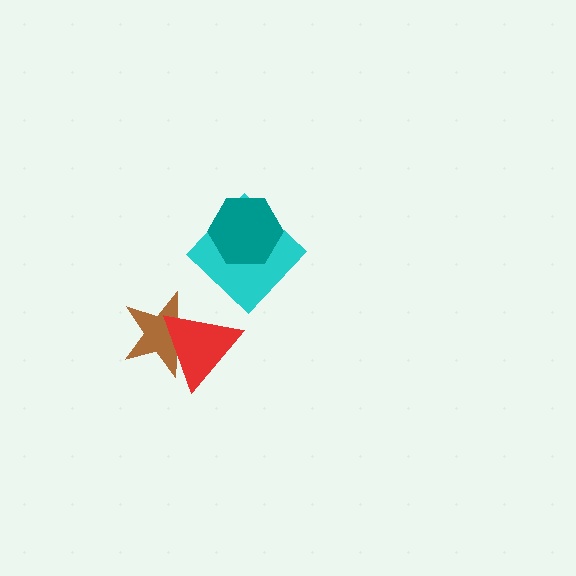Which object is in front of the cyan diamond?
The teal hexagon is in front of the cyan diamond.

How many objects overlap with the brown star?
1 object overlaps with the brown star.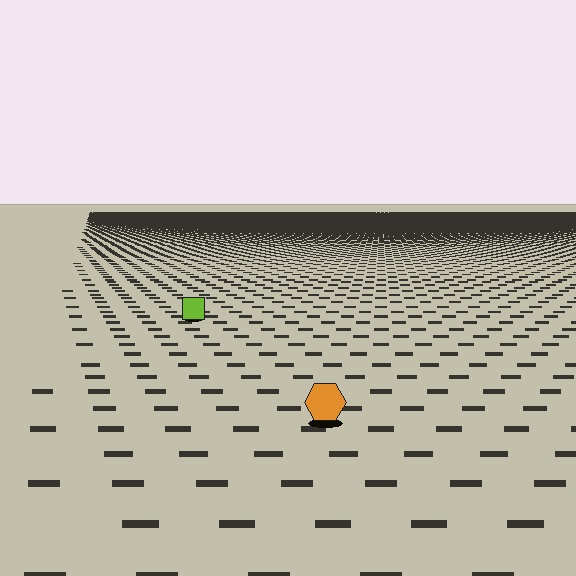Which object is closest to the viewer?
The orange hexagon is closest. The texture marks near it are larger and more spread out.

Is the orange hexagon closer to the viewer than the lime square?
Yes. The orange hexagon is closer — you can tell from the texture gradient: the ground texture is coarser near it.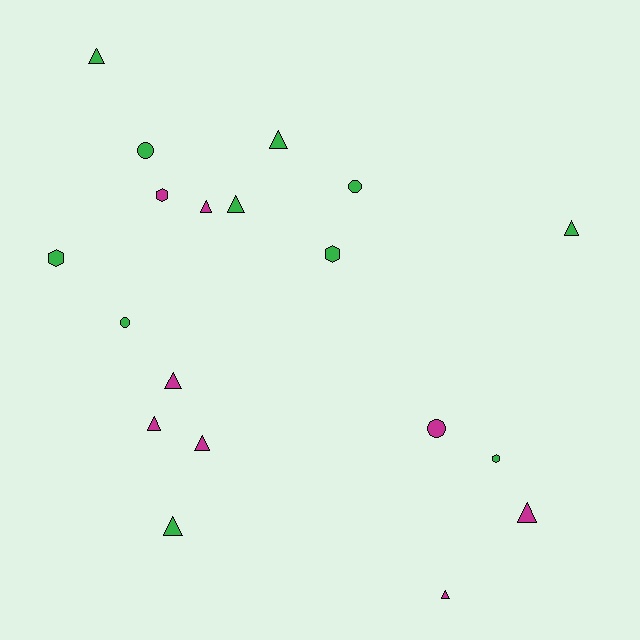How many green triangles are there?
There are 5 green triangles.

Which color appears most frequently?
Green, with 11 objects.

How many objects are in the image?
There are 19 objects.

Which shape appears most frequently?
Triangle, with 11 objects.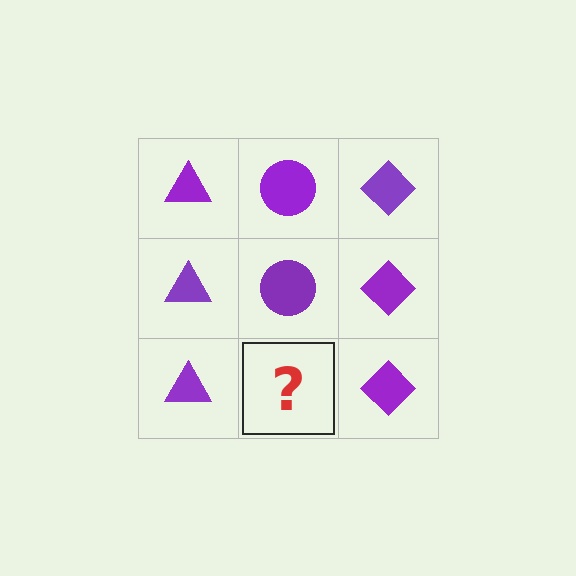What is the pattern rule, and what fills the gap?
The rule is that each column has a consistent shape. The gap should be filled with a purple circle.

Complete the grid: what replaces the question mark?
The question mark should be replaced with a purple circle.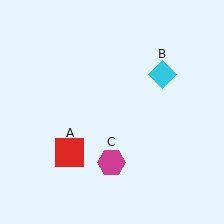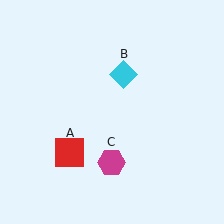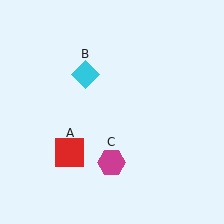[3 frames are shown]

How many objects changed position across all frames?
1 object changed position: cyan diamond (object B).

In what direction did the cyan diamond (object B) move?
The cyan diamond (object B) moved left.